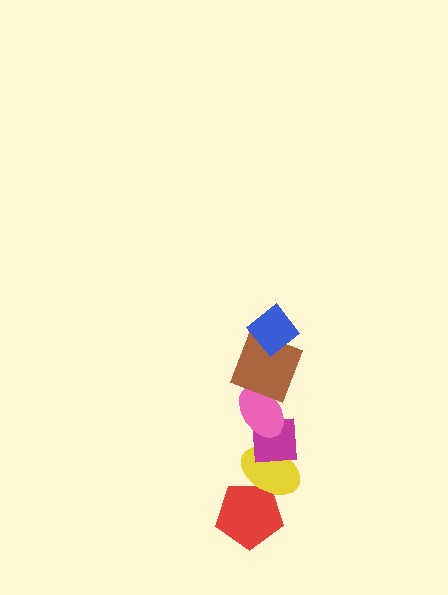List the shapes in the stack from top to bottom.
From top to bottom: the blue diamond, the brown square, the pink ellipse, the magenta square, the yellow ellipse, the red pentagon.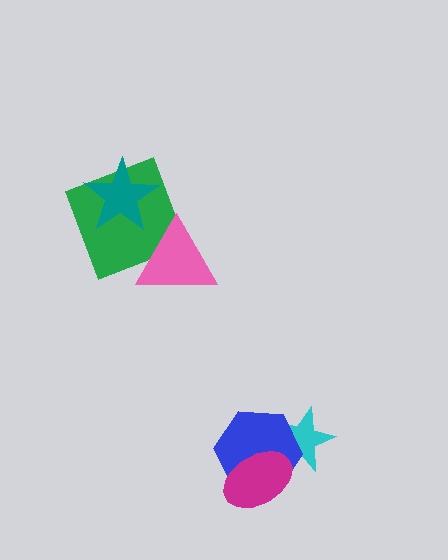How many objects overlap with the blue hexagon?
2 objects overlap with the blue hexagon.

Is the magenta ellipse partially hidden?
No, no other shape covers it.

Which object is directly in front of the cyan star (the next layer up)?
The blue hexagon is directly in front of the cyan star.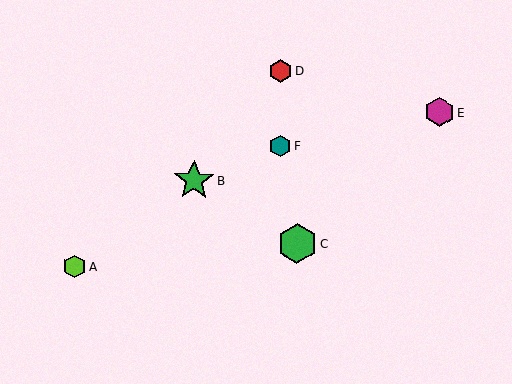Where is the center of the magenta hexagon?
The center of the magenta hexagon is at (439, 112).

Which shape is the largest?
The green star (labeled B) is the largest.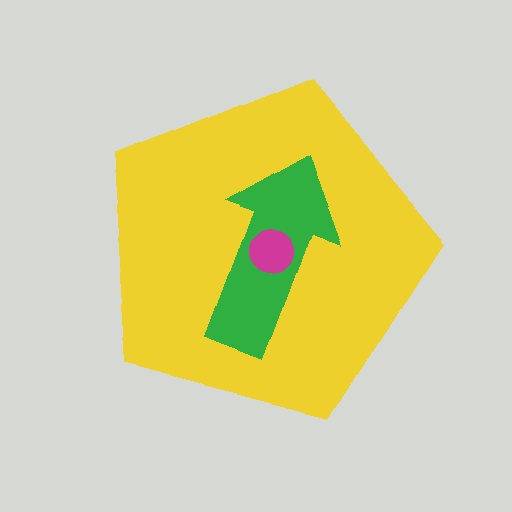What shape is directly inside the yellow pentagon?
The green arrow.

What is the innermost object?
The magenta circle.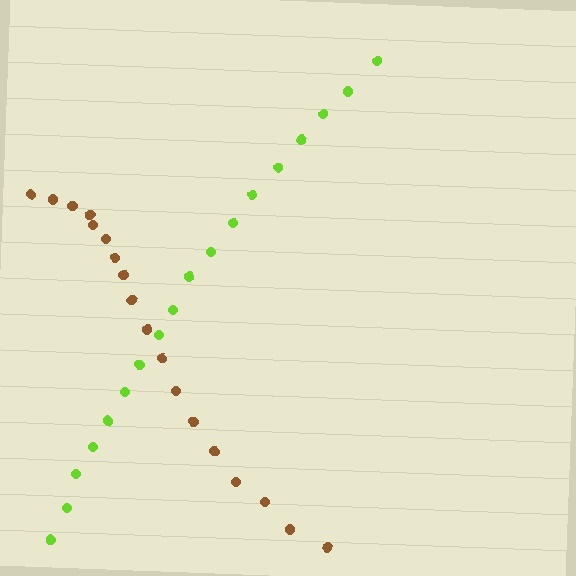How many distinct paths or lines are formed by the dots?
There are 2 distinct paths.